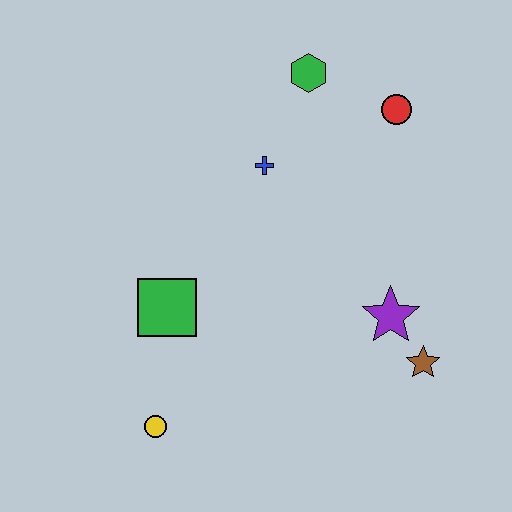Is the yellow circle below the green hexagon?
Yes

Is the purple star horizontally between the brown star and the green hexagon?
Yes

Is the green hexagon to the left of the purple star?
Yes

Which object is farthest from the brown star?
The green hexagon is farthest from the brown star.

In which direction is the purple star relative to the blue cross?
The purple star is below the blue cross.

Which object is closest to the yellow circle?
The green square is closest to the yellow circle.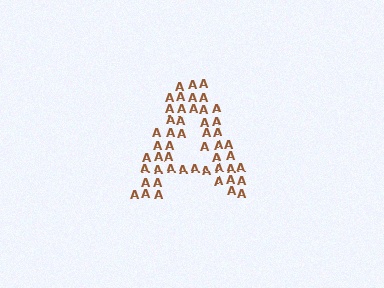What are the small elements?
The small elements are letter A's.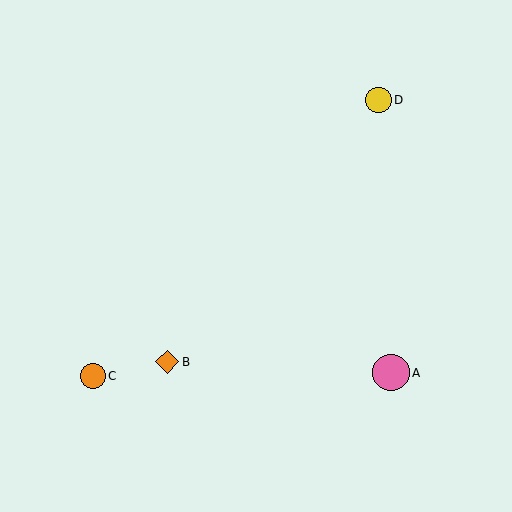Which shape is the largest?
The pink circle (labeled A) is the largest.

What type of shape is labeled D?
Shape D is a yellow circle.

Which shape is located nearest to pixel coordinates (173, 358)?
The orange diamond (labeled B) at (167, 362) is nearest to that location.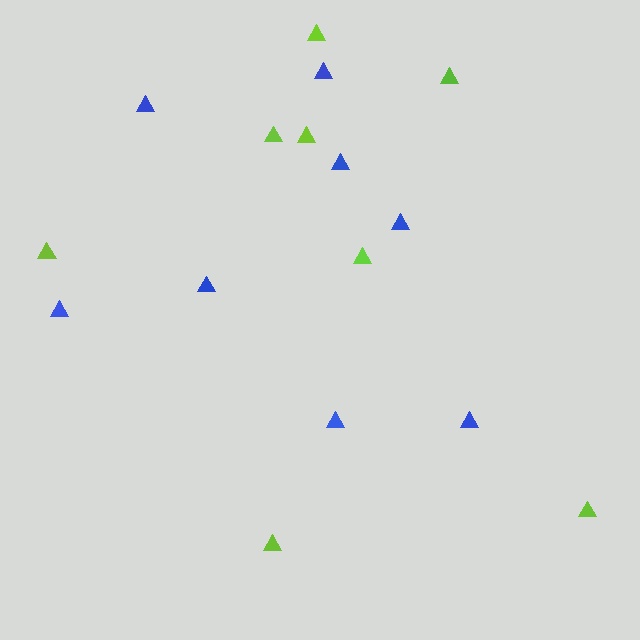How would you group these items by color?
There are 2 groups: one group of blue triangles (8) and one group of lime triangles (8).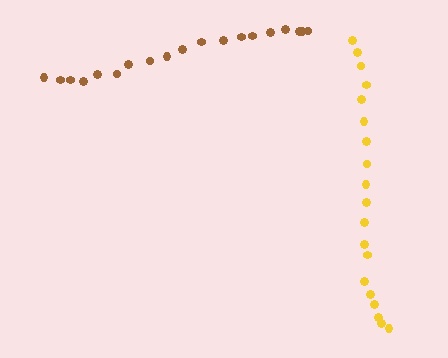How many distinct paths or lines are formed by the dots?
There are 2 distinct paths.